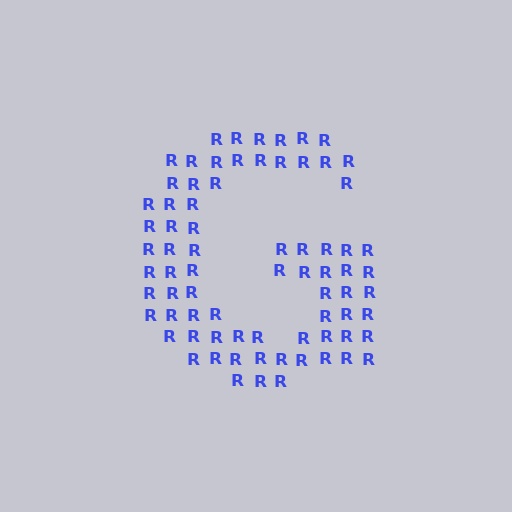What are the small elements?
The small elements are letter R's.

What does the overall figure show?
The overall figure shows the letter G.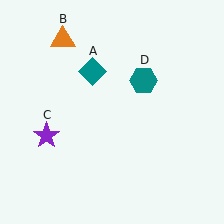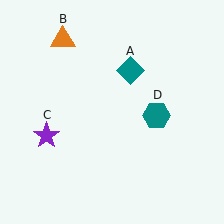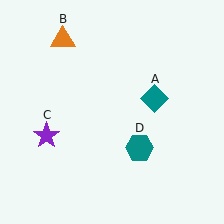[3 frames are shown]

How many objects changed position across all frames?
2 objects changed position: teal diamond (object A), teal hexagon (object D).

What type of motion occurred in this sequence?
The teal diamond (object A), teal hexagon (object D) rotated clockwise around the center of the scene.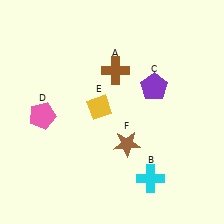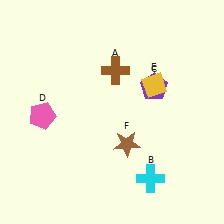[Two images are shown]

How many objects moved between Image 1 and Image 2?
1 object moved between the two images.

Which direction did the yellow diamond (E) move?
The yellow diamond (E) moved right.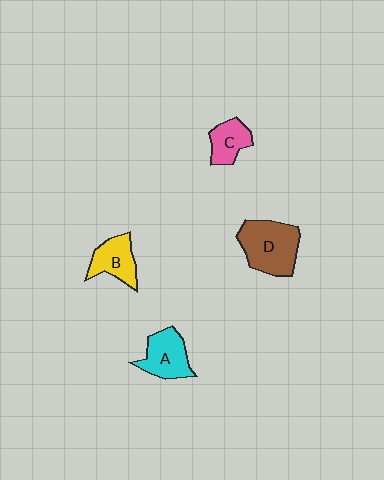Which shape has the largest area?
Shape D (brown).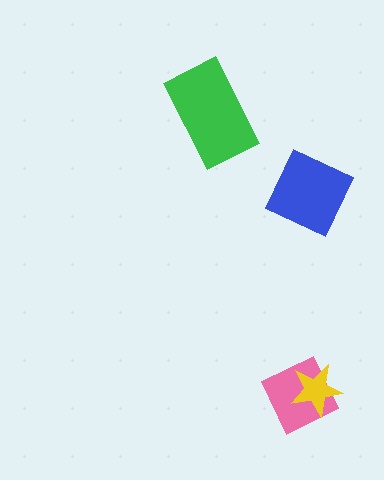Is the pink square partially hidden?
Yes, it is partially covered by another shape.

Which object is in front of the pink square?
The yellow star is in front of the pink square.